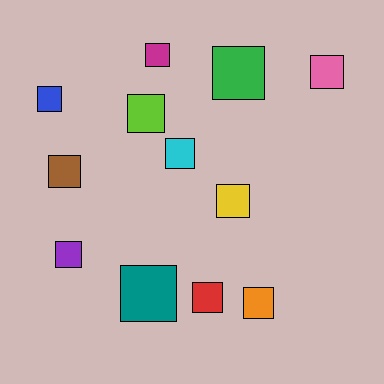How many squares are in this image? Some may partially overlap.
There are 12 squares.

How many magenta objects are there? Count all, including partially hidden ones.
There is 1 magenta object.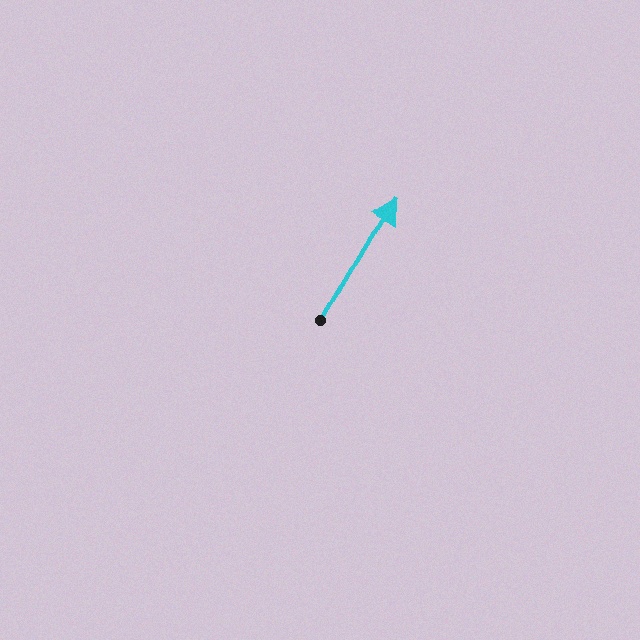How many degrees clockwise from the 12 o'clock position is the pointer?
Approximately 31 degrees.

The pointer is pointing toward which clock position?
Roughly 1 o'clock.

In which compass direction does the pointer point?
Northeast.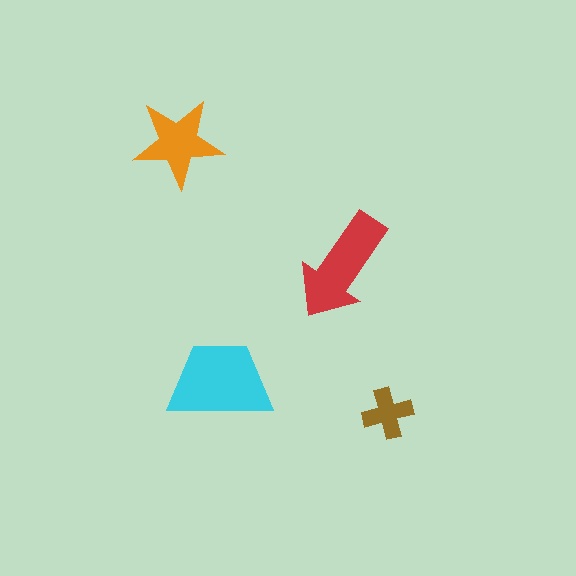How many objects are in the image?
There are 4 objects in the image.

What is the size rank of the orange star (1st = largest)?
3rd.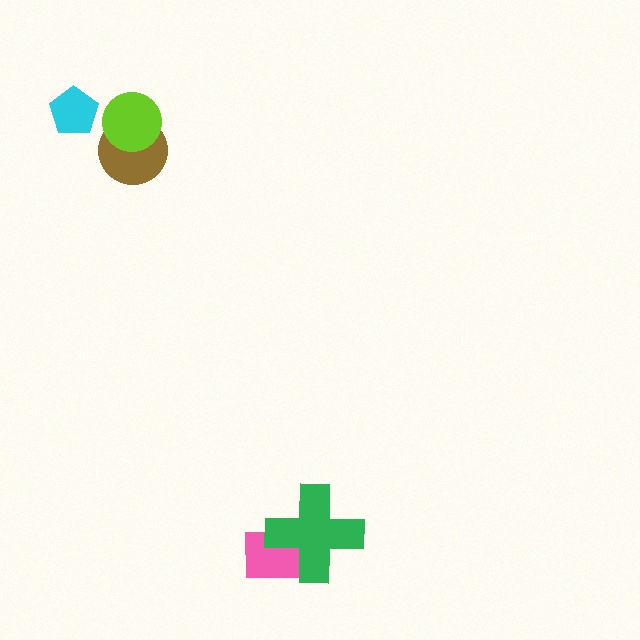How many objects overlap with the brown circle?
1 object overlaps with the brown circle.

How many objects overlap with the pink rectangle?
1 object overlaps with the pink rectangle.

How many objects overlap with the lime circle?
1 object overlaps with the lime circle.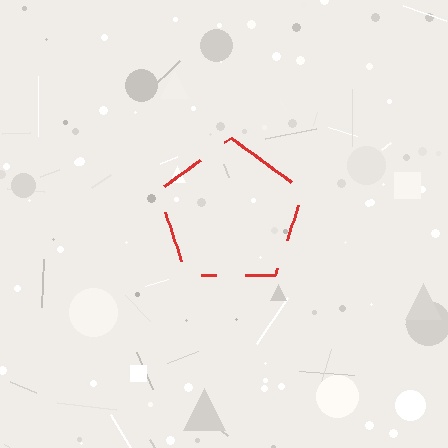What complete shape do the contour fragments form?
The contour fragments form a pentagon.